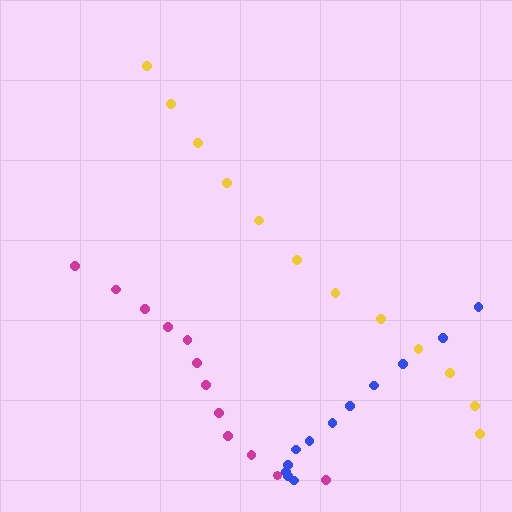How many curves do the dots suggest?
There are 3 distinct paths.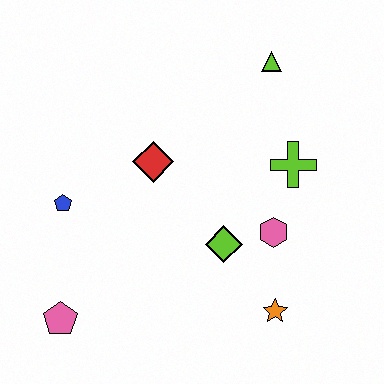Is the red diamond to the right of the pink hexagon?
No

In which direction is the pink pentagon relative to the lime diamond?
The pink pentagon is to the left of the lime diamond.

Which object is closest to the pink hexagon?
The lime diamond is closest to the pink hexagon.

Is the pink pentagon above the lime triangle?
No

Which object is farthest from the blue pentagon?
The lime triangle is farthest from the blue pentagon.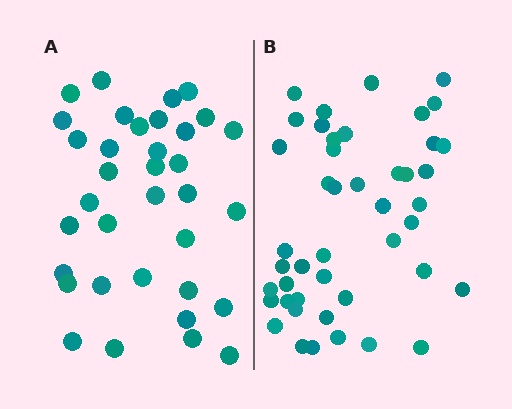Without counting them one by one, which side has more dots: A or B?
Region B (the right region) has more dots.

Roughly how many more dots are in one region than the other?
Region B has roughly 10 or so more dots than region A.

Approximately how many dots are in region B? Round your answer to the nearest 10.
About 40 dots. (The exact count is 45, which rounds to 40.)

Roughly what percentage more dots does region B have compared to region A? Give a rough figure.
About 30% more.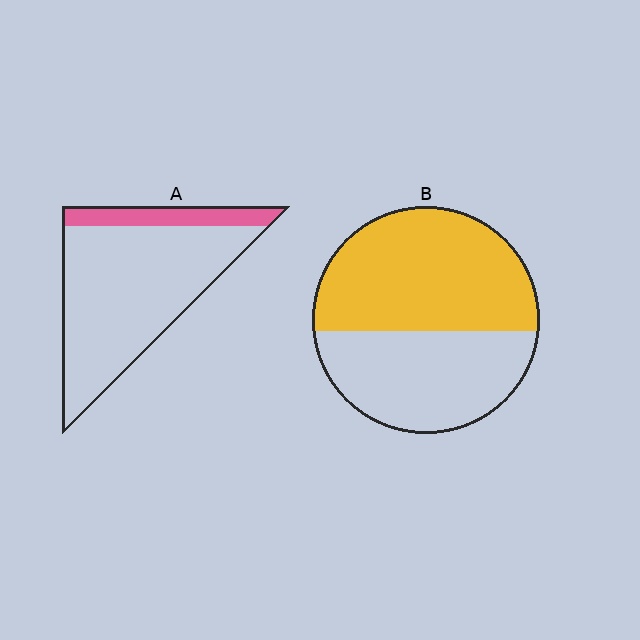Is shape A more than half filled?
No.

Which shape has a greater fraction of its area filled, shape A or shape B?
Shape B.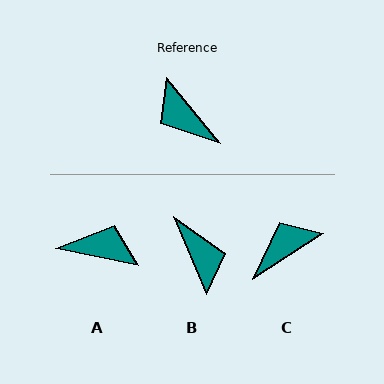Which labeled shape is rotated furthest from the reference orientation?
B, about 163 degrees away.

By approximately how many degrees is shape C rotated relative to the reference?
Approximately 97 degrees clockwise.